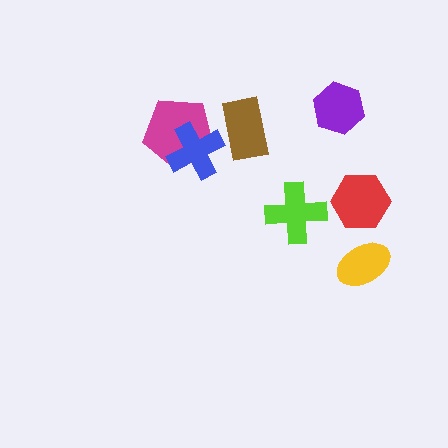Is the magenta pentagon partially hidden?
Yes, it is partially covered by another shape.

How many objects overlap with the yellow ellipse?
0 objects overlap with the yellow ellipse.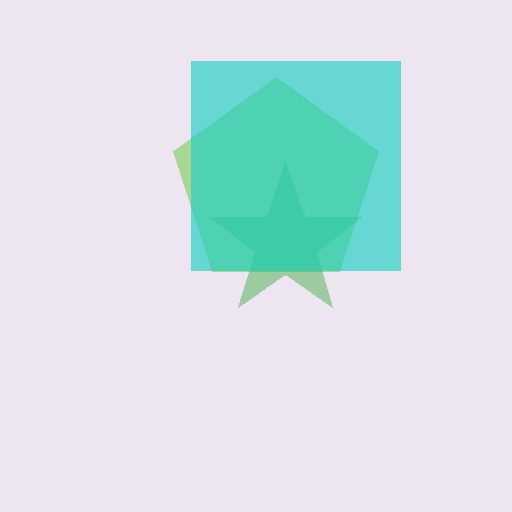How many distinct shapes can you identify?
There are 3 distinct shapes: a lime pentagon, a green star, a cyan square.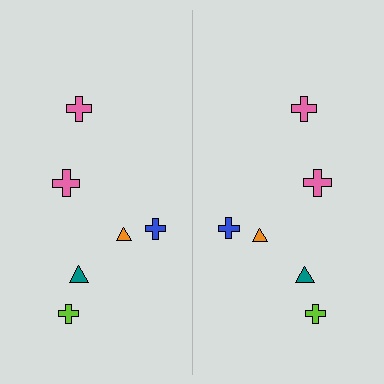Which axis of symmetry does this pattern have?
The pattern has a vertical axis of symmetry running through the center of the image.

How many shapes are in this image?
There are 12 shapes in this image.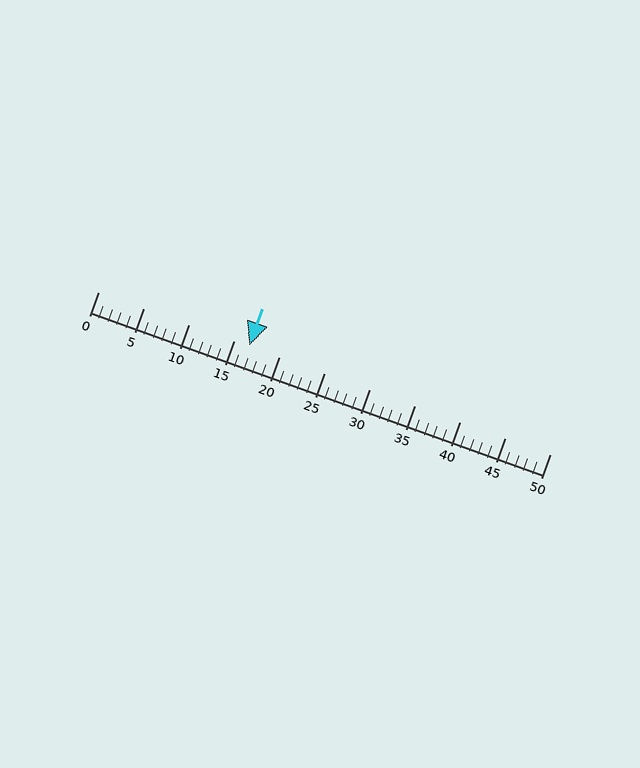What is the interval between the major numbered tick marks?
The major tick marks are spaced 5 units apart.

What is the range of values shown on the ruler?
The ruler shows values from 0 to 50.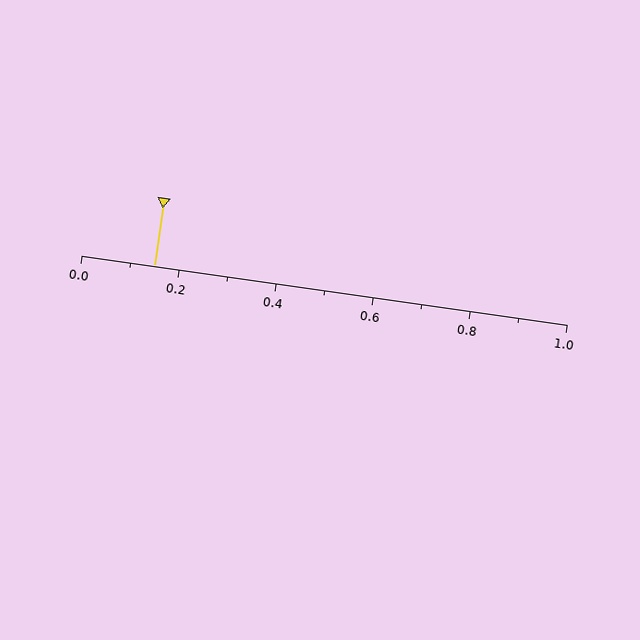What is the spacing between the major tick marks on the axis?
The major ticks are spaced 0.2 apart.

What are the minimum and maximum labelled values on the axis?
The axis runs from 0.0 to 1.0.